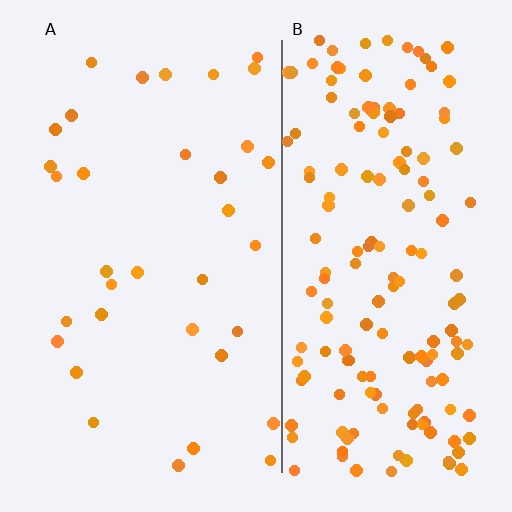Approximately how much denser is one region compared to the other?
Approximately 4.7× — region B over region A.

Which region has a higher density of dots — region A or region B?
B (the right).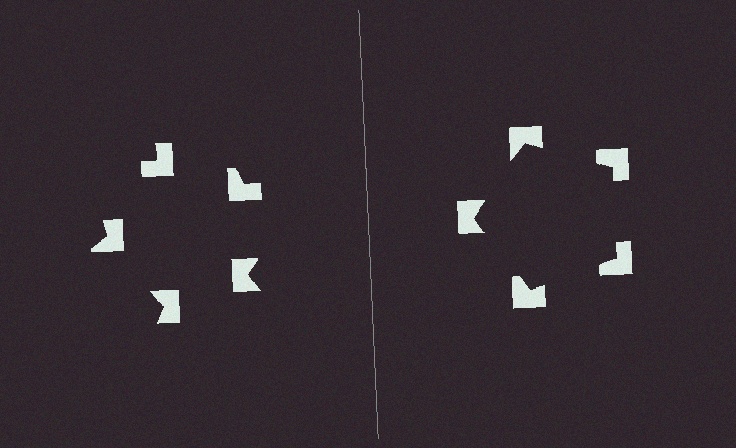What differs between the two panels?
The notched squares are positioned identically on both sides; only the wedge orientations differ. On the right they align to a pentagon; on the left they are misaligned.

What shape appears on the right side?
An illusory pentagon.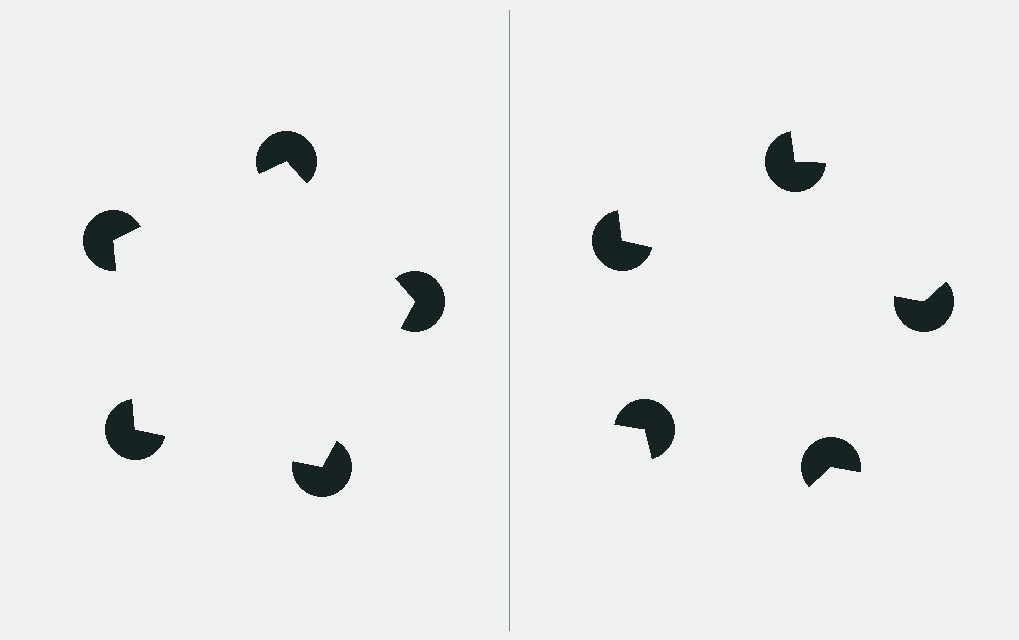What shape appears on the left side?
An illusory pentagon.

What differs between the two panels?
The pac-man discs are positioned identically on both sides; only the wedge orientations differ. On the left they align to a pentagon; on the right they are misaligned.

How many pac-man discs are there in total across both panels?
10 — 5 on each side.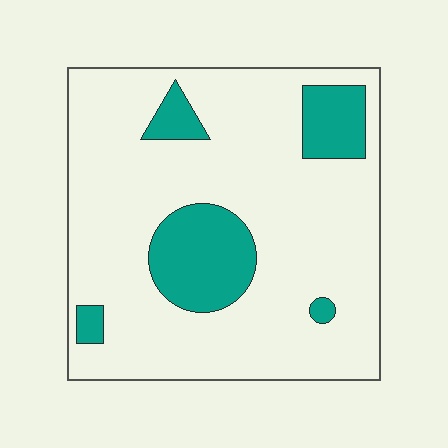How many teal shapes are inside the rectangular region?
5.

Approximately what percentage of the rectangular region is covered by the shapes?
Approximately 20%.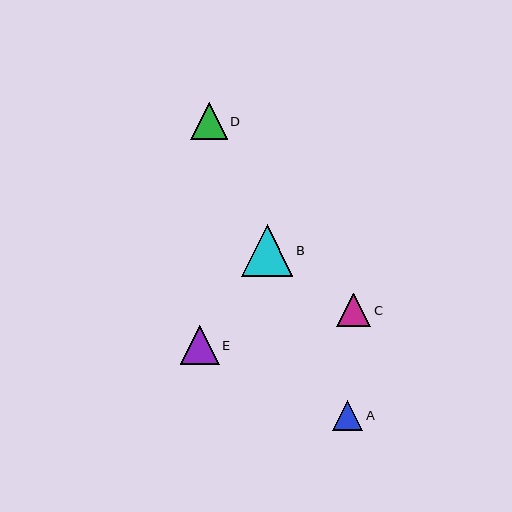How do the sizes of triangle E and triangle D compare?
Triangle E and triangle D are approximately the same size.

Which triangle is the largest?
Triangle B is the largest with a size of approximately 52 pixels.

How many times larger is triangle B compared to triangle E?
Triangle B is approximately 1.3 times the size of triangle E.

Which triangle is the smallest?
Triangle A is the smallest with a size of approximately 30 pixels.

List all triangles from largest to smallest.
From largest to smallest: B, E, D, C, A.